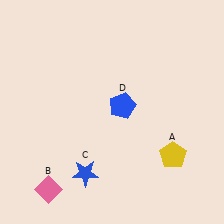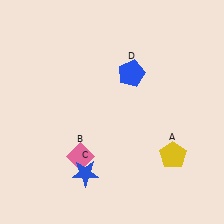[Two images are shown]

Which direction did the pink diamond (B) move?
The pink diamond (B) moved up.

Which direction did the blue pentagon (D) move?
The blue pentagon (D) moved up.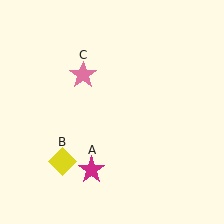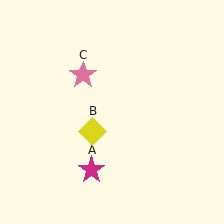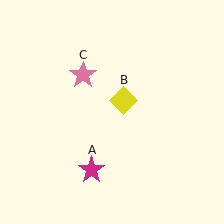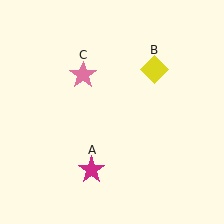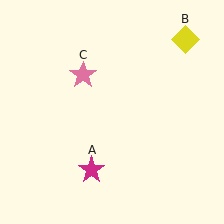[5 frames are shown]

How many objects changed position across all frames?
1 object changed position: yellow diamond (object B).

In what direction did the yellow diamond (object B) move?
The yellow diamond (object B) moved up and to the right.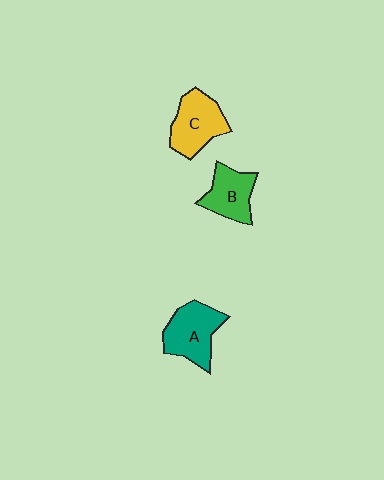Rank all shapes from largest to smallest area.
From largest to smallest: A (teal), C (yellow), B (green).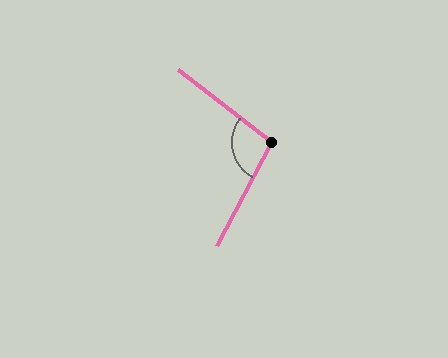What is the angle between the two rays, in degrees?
Approximately 100 degrees.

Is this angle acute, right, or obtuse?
It is obtuse.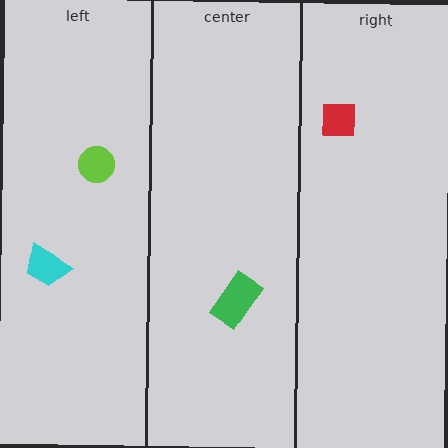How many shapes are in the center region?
1.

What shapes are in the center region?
The green rectangle.